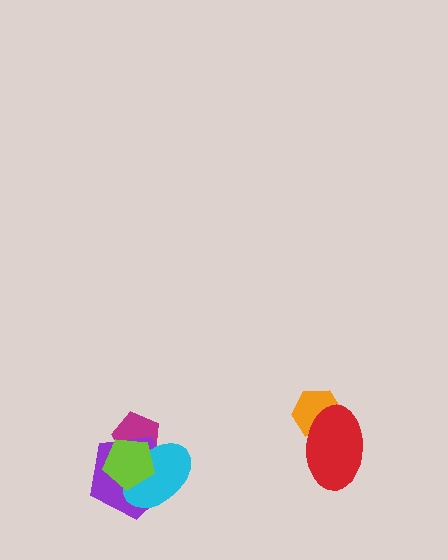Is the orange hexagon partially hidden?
Yes, it is partially covered by another shape.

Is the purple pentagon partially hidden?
Yes, it is partially covered by another shape.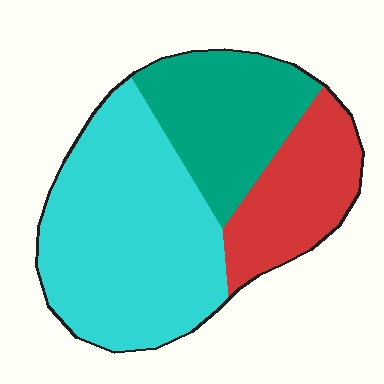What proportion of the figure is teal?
Teal covers roughly 25% of the figure.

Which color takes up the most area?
Cyan, at roughly 50%.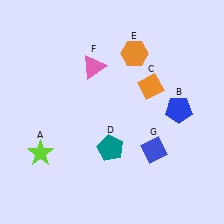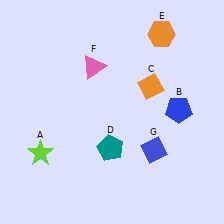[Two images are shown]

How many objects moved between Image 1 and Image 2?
1 object moved between the two images.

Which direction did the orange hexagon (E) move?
The orange hexagon (E) moved right.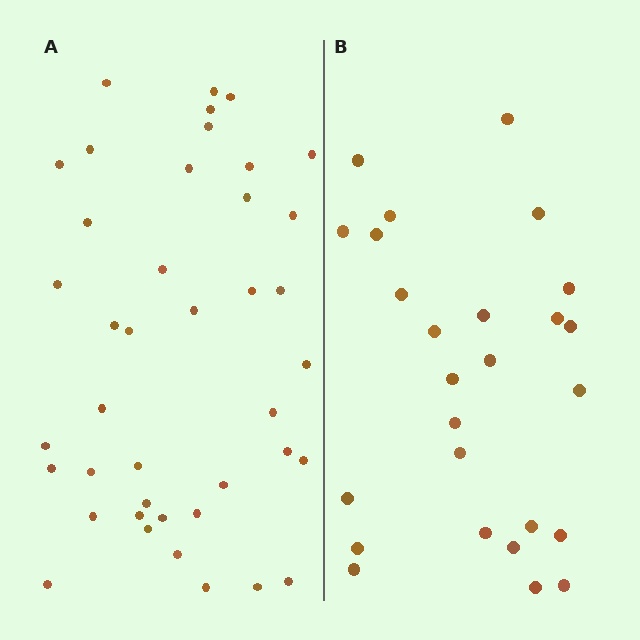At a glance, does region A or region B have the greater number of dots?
Region A (the left region) has more dots.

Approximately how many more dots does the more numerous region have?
Region A has approximately 15 more dots than region B.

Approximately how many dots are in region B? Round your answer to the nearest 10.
About 30 dots. (The exact count is 26, which rounds to 30.)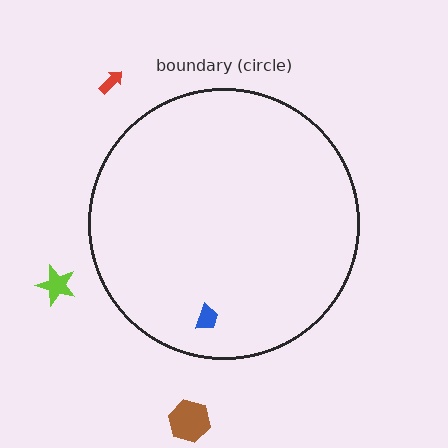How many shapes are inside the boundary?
1 inside, 3 outside.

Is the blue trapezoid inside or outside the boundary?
Inside.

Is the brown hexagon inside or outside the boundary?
Outside.